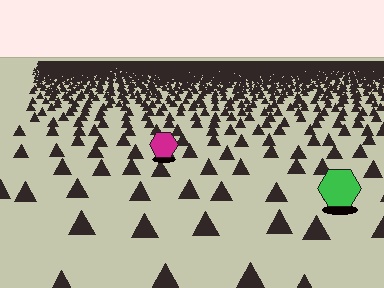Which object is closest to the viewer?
The green hexagon is closest. The texture marks near it are larger and more spread out.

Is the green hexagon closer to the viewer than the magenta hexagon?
Yes. The green hexagon is closer — you can tell from the texture gradient: the ground texture is coarser near it.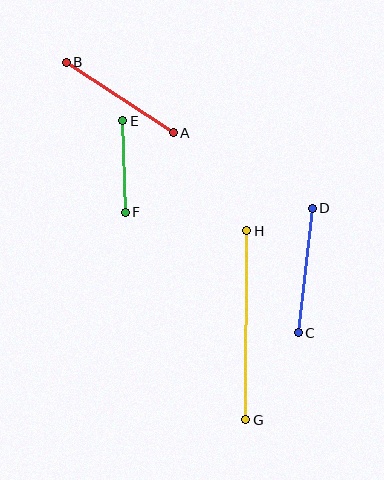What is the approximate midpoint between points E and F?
The midpoint is at approximately (124, 167) pixels.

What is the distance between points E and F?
The distance is approximately 92 pixels.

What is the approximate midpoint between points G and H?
The midpoint is at approximately (246, 325) pixels.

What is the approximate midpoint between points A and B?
The midpoint is at approximately (120, 97) pixels.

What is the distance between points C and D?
The distance is approximately 125 pixels.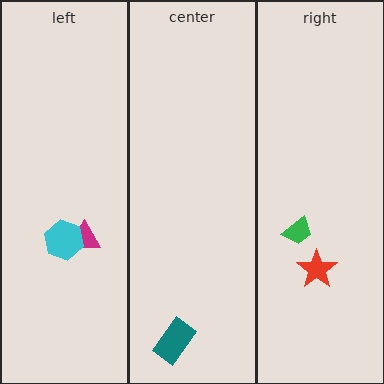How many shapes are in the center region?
1.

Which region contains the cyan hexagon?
The left region.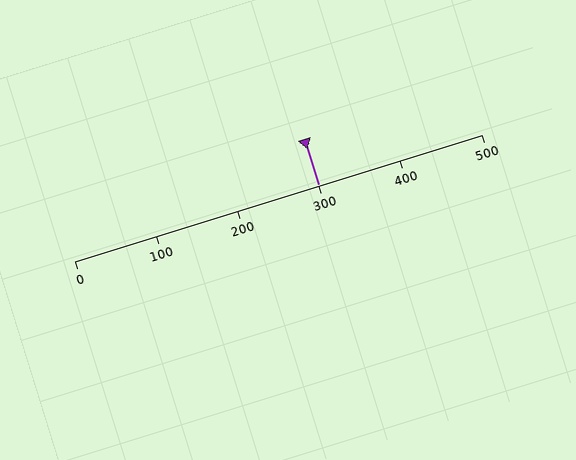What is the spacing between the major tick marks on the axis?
The major ticks are spaced 100 apart.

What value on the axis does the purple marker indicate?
The marker indicates approximately 300.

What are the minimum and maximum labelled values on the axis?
The axis runs from 0 to 500.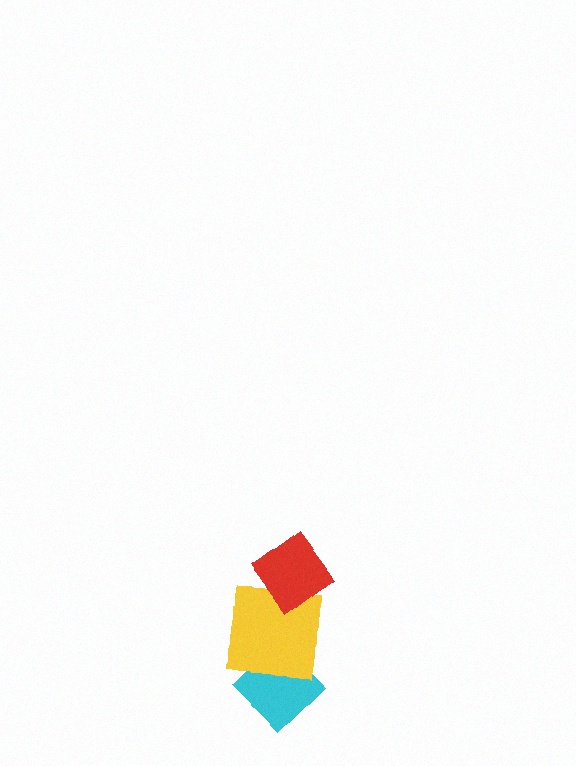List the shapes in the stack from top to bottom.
From top to bottom: the red diamond, the yellow square, the cyan diamond.